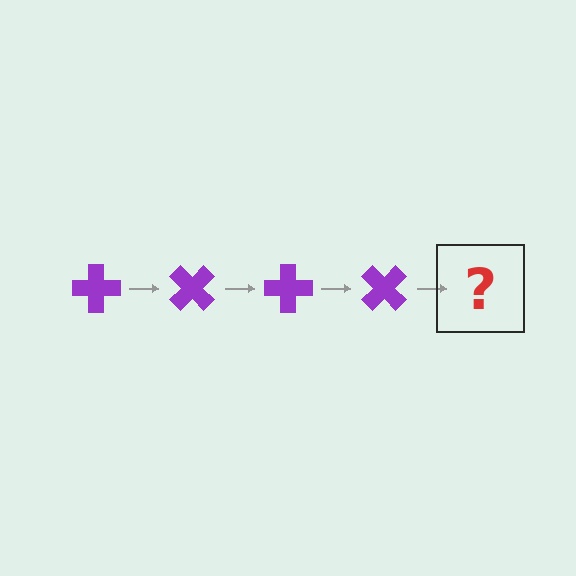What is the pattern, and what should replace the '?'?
The pattern is that the cross rotates 45 degrees each step. The '?' should be a purple cross rotated 180 degrees.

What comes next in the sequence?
The next element should be a purple cross rotated 180 degrees.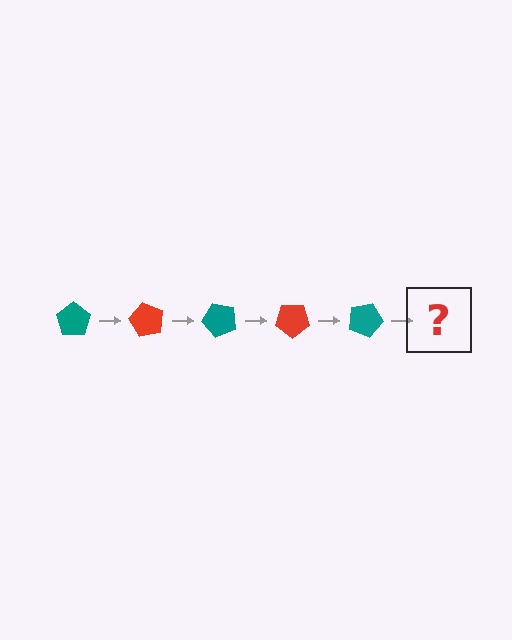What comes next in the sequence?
The next element should be a red pentagon, rotated 300 degrees from the start.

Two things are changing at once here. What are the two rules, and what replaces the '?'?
The two rules are that it rotates 60 degrees each step and the color cycles through teal and red. The '?' should be a red pentagon, rotated 300 degrees from the start.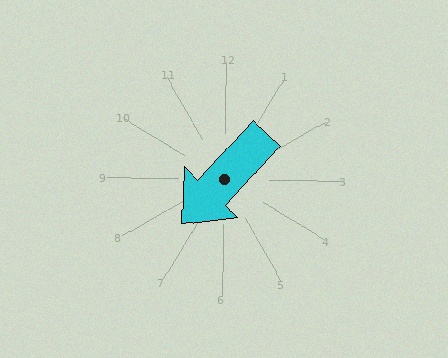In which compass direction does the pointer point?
Southwest.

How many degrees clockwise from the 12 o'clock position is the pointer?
Approximately 222 degrees.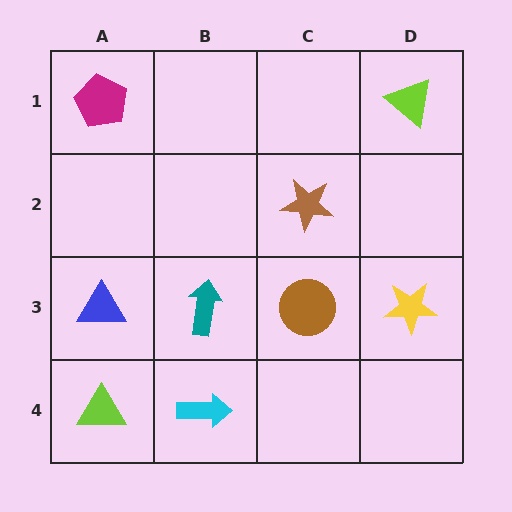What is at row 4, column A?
A lime triangle.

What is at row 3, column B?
A teal arrow.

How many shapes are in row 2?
1 shape.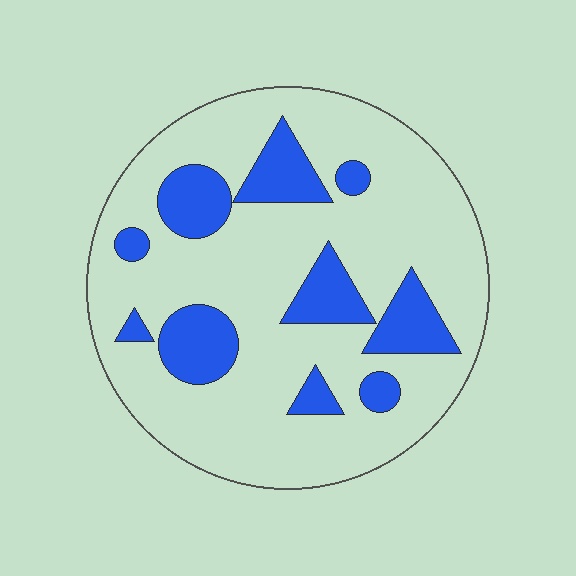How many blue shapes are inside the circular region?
10.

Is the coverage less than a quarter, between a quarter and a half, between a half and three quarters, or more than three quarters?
Less than a quarter.